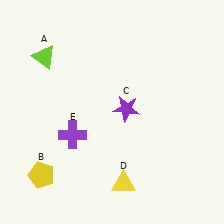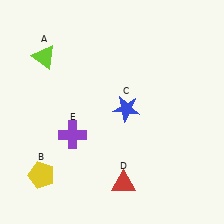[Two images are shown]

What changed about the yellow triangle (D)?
In Image 1, D is yellow. In Image 2, it changed to red.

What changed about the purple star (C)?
In Image 1, C is purple. In Image 2, it changed to blue.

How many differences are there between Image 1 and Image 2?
There are 2 differences between the two images.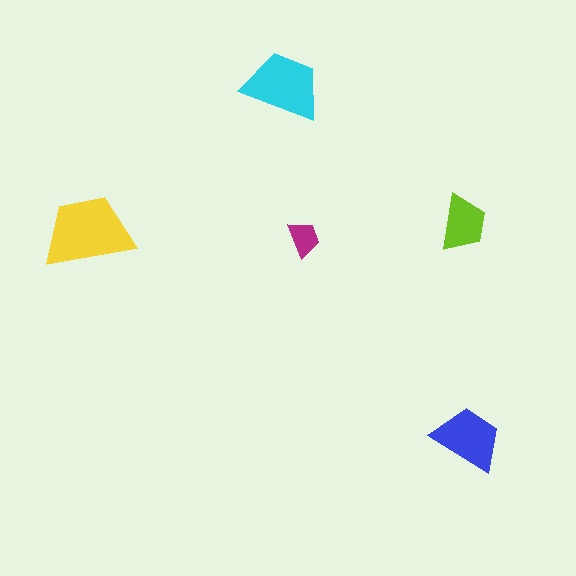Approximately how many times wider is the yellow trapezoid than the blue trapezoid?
About 1.5 times wider.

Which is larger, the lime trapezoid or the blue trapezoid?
The blue one.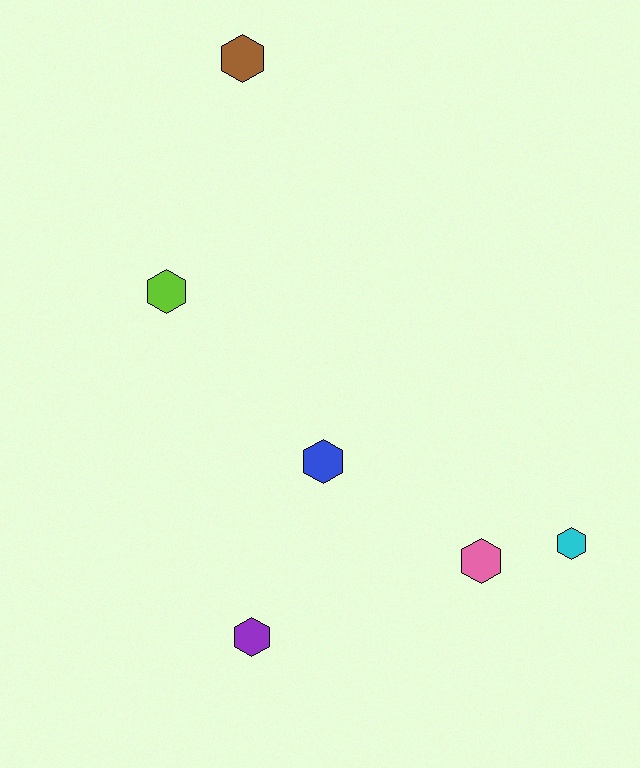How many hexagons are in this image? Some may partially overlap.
There are 6 hexagons.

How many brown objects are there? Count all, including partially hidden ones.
There is 1 brown object.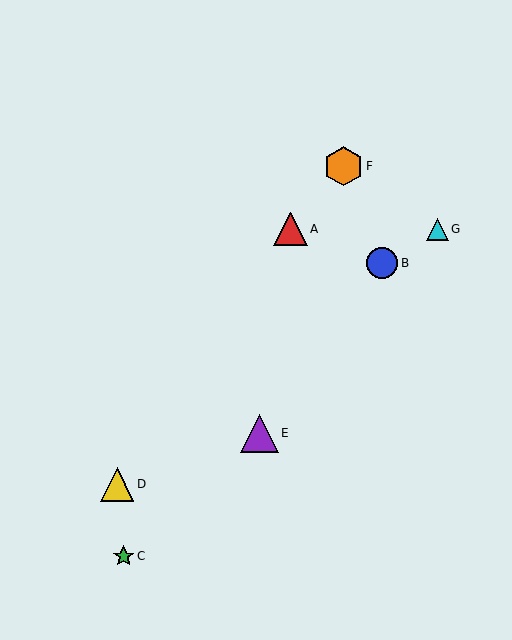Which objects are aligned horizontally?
Objects A, G are aligned horizontally.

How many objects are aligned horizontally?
2 objects (A, G) are aligned horizontally.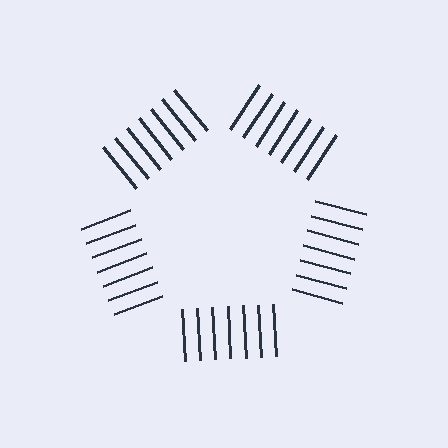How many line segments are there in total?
35 — 7 along each of the 5 edges.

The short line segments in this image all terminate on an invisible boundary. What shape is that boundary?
An illusory pentagon — the line segments terminate on its edges but no continuous stroke is drawn.